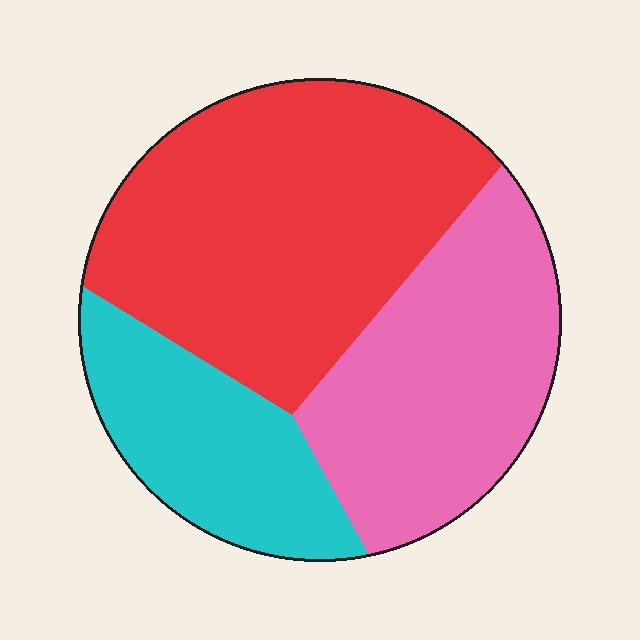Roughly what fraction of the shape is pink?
Pink covers roughly 30% of the shape.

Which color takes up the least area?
Cyan, at roughly 20%.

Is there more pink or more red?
Red.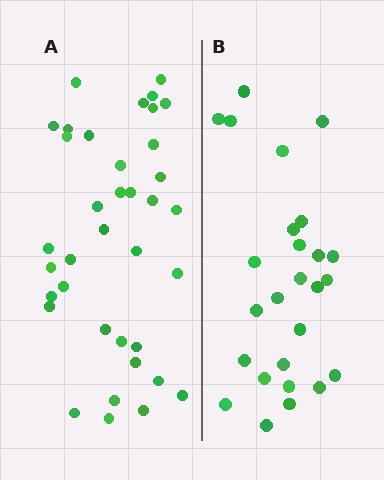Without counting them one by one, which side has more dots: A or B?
Region A (the left region) has more dots.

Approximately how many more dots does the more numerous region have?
Region A has roughly 12 or so more dots than region B.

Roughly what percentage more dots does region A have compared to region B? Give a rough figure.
About 40% more.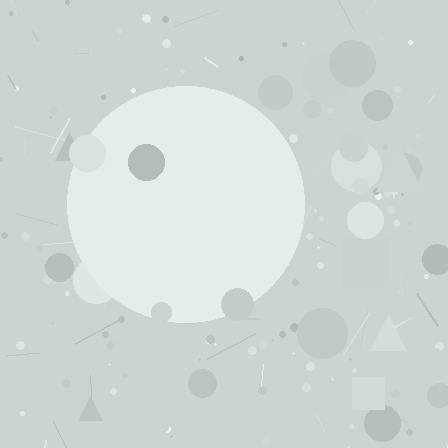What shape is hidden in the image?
A circle is hidden in the image.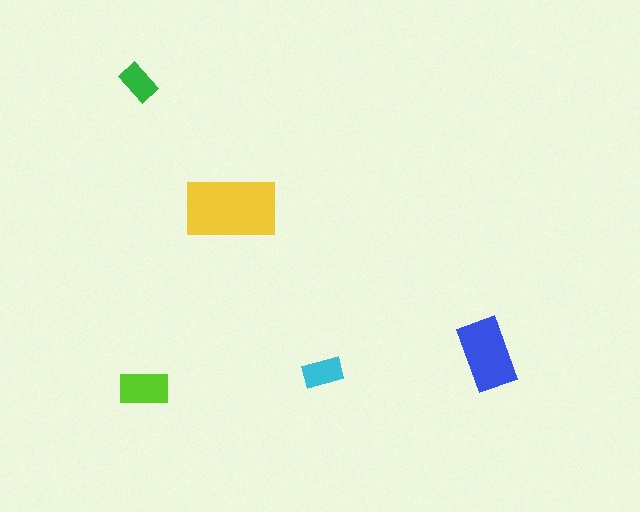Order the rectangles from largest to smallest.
the yellow one, the blue one, the lime one, the cyan one, the green one.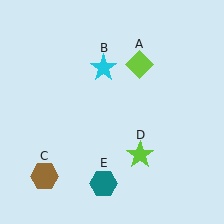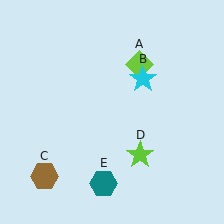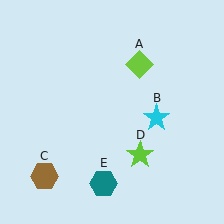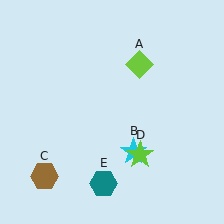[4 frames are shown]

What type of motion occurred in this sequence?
The cyan star (object B) rotated clockwise around the center of the scene.